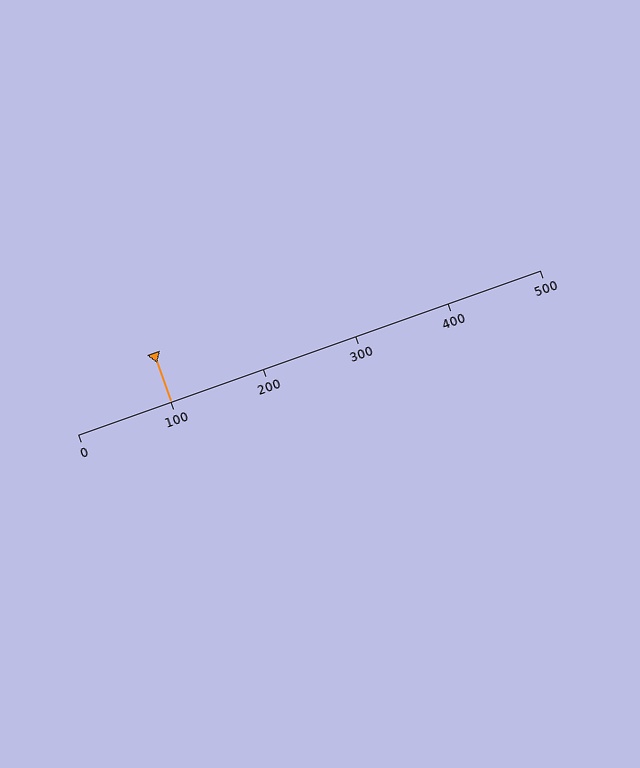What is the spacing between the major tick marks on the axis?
The major ticks are spaced 100 apart.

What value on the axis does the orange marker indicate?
The marker indicates approximately 100.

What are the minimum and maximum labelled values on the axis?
The axis runs from 0 to 500.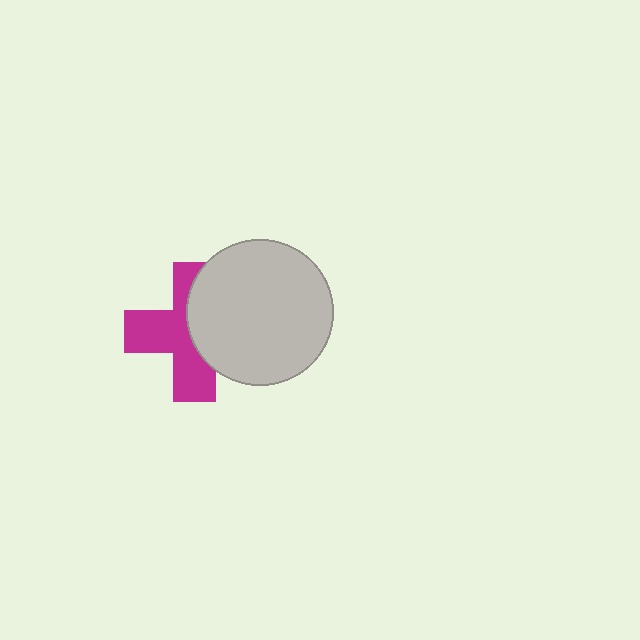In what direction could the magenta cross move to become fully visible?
The magenta cross could move left. That would shift it out from behind the light gray circle entirely.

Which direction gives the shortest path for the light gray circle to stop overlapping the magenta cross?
Moving right gives the shortest separation.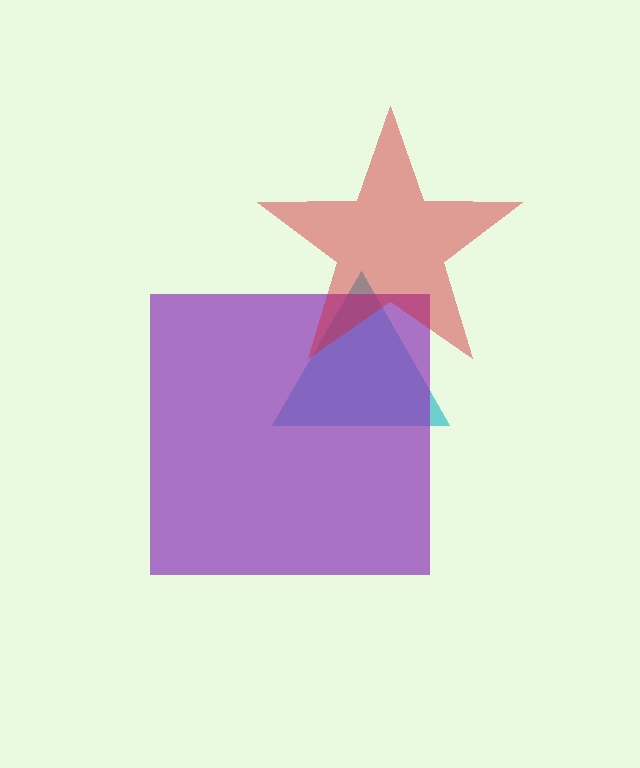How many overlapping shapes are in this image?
There are 3 overlapping shapes in the image.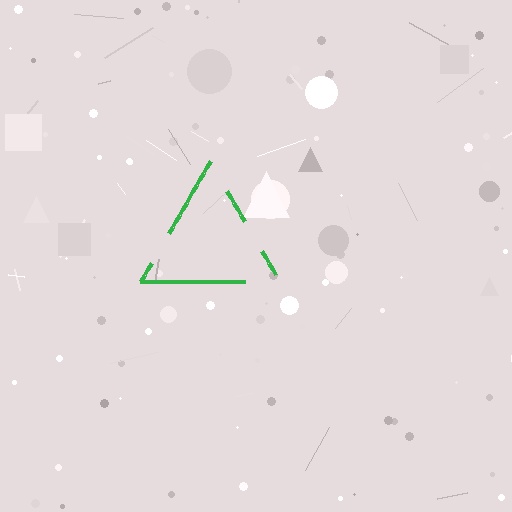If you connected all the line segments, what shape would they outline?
They would outline a triangle.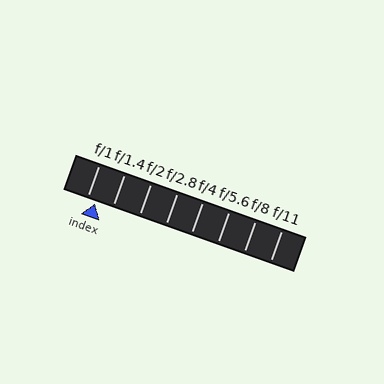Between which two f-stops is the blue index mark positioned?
The index mark is between f/1 and f/1.4.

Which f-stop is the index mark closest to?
The index mark is closest to f/1.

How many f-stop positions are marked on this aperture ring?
There are 8 f-stop positions marked.